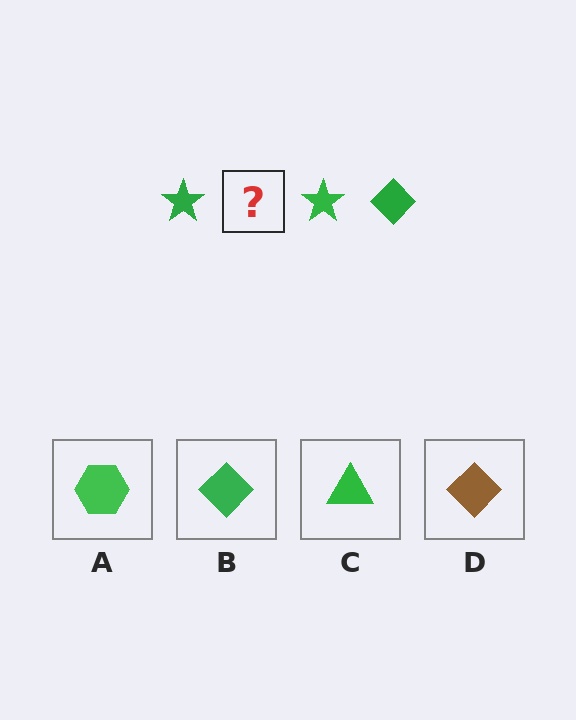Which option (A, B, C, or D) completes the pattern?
B.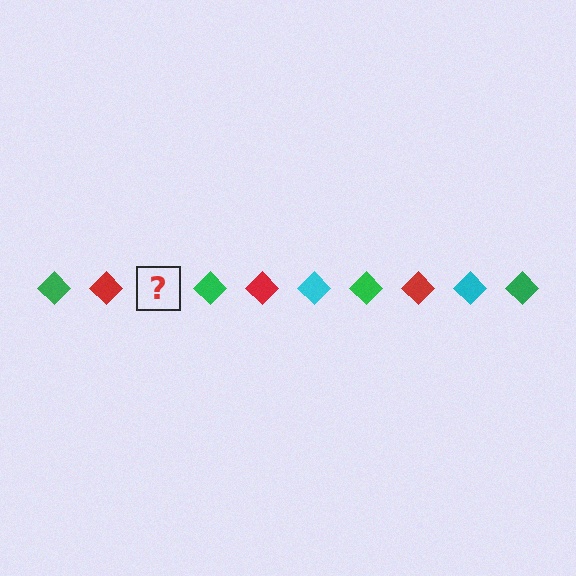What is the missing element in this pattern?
The missing element is a cyan diamond.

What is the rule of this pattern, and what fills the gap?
The rule is that the pattern cycles through green, red, cyan diamonds. The gap should be filled with a cyan diamond.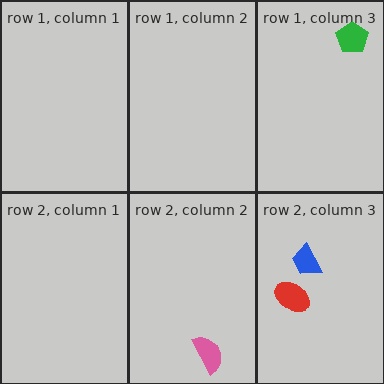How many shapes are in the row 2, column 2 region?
1.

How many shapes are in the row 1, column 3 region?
1.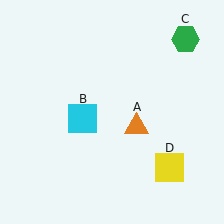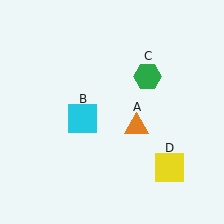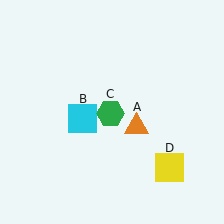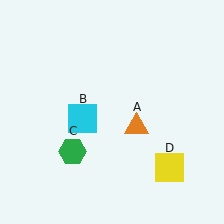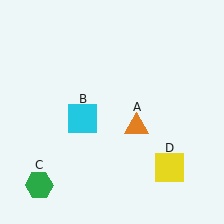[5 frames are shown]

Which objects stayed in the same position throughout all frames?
Orange triangle (object A) and cyan square (object B) and yellow square (object D) remained stationary.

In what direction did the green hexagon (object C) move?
The green hexagon (object C) moved down and to the left.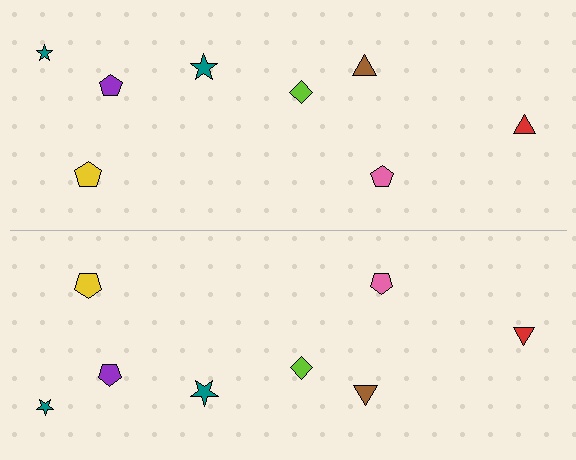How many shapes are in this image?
There are 16 shapes in this image.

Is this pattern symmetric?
Yes, this pattern has bilateral (reflection) symmetry.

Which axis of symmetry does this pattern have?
The pattern has a horizontal axis of symmetry running through the center of the image.